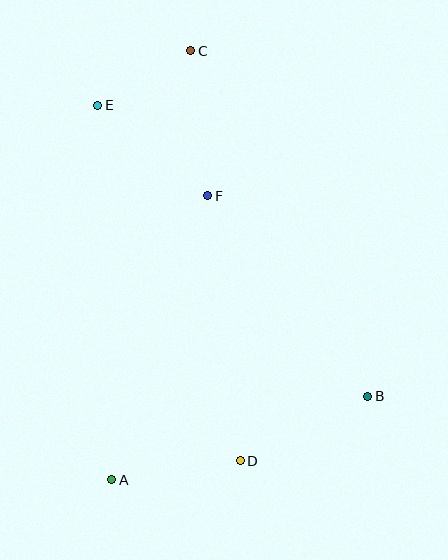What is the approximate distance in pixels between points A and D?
The distance between A and D is approximately 130 pixels.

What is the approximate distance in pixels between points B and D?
The distance between B and D is approximately 143 pixels.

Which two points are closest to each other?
Points C and E are closest to each other.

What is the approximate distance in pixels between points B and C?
The distance between B and C is approximately 388 pixels.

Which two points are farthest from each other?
Points A and C are farthest from each other.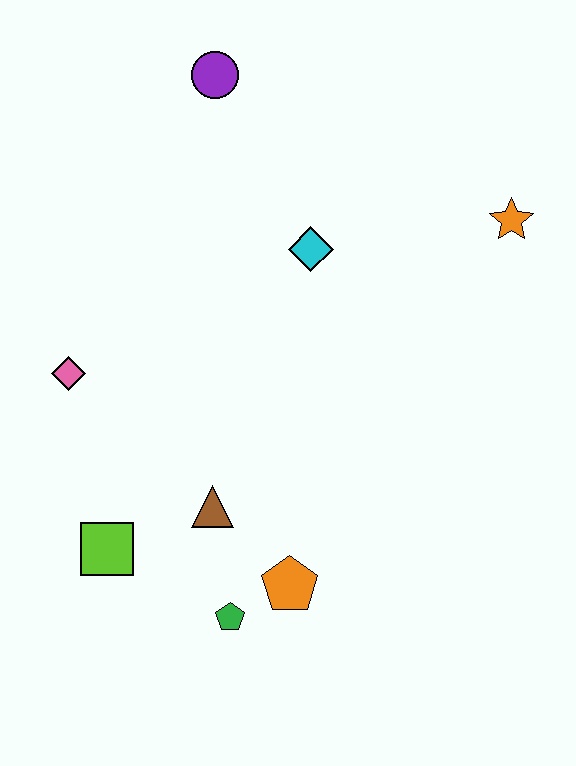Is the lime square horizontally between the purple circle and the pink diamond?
Yes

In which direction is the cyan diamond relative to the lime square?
The cyan diamond is above the lime square.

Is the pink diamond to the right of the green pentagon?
No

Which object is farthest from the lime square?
The orange star is farthest from the lime square.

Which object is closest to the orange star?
The cyan diamond is closest to the orange star.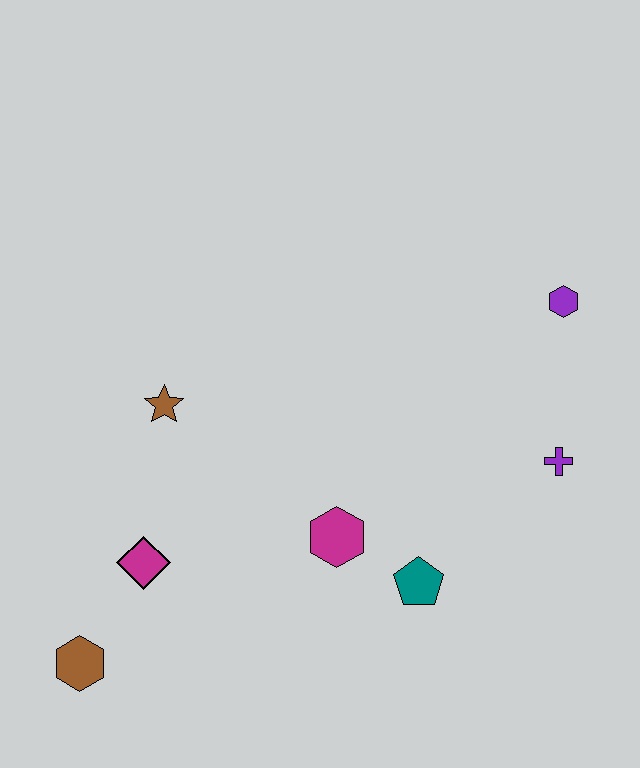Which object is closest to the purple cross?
The purple hexagon is closest to the purple cross.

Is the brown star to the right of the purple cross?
No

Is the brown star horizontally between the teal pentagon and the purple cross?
No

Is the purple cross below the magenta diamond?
No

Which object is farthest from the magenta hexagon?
The purple hexagon is farthest from the magenta hexagon.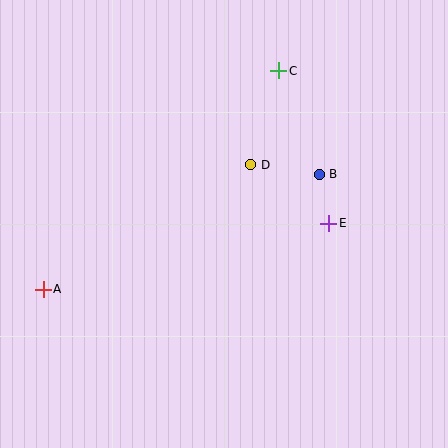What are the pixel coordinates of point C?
Point C is at (279, 71).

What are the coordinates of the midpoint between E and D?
The midpoint between E and D is at (290, 194).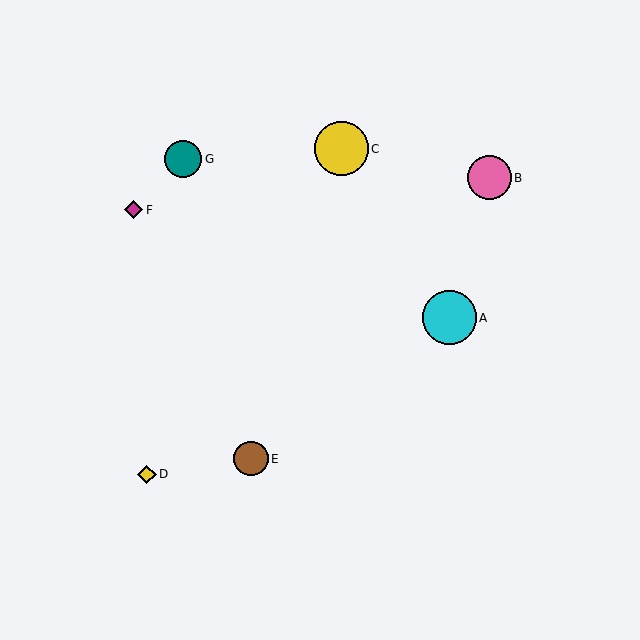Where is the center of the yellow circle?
The center of the yellow circle is at (341, 149).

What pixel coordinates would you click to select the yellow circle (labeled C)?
Click at (341, 149) to select the yellow circle C.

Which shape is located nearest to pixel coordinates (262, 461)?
The brown circle (labeled E) at (251, 459) is nearest to that location.